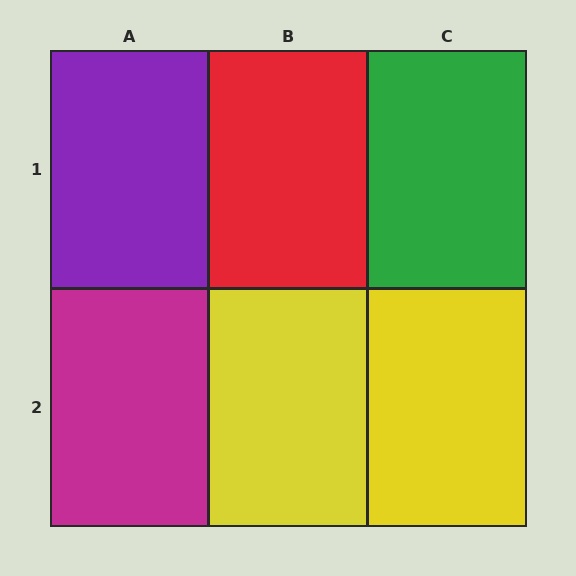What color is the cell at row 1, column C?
Green.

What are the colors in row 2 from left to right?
Magenta, yellow, yellow.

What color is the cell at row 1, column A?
Purple.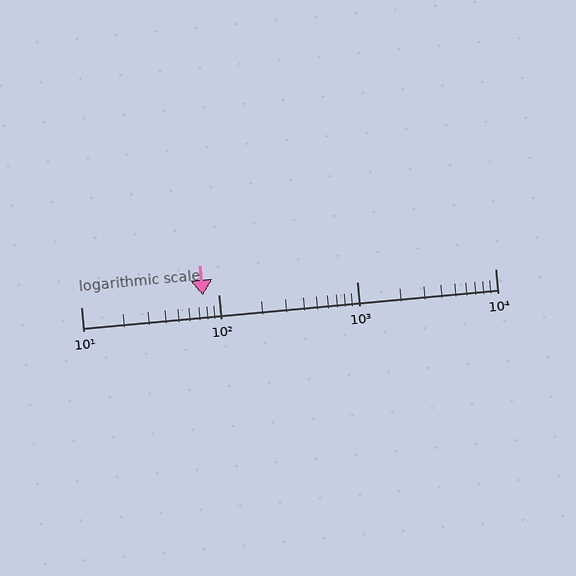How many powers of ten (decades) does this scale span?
The scale spans 3 decades, from 10 to 10000.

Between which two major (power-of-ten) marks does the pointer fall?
The pointer is between 10 and 100.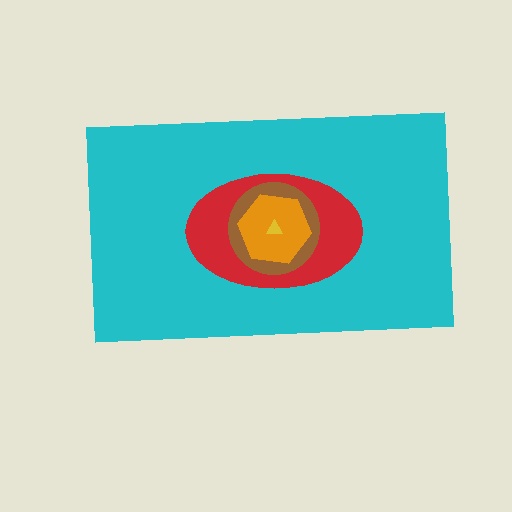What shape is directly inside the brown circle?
The orange hexagon.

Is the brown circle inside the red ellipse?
Yes.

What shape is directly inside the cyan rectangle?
The red ellipse.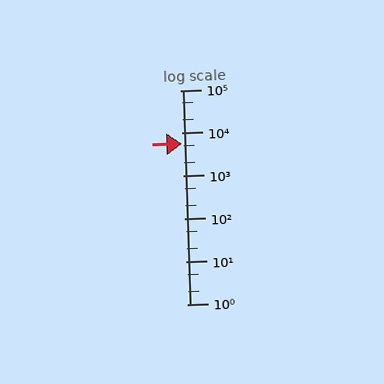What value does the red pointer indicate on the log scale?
The pointer indicates approximately 5600.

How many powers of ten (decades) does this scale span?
The scale spans 5 decades, from 1 to 100000.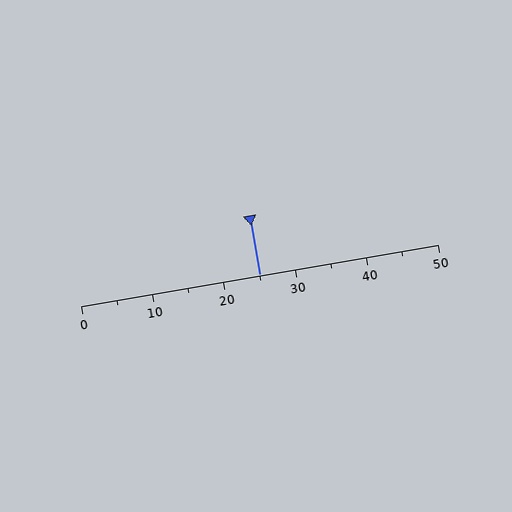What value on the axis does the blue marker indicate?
The marker indicates approximately 25.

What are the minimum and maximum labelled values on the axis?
The axis runs from 0 to 50.